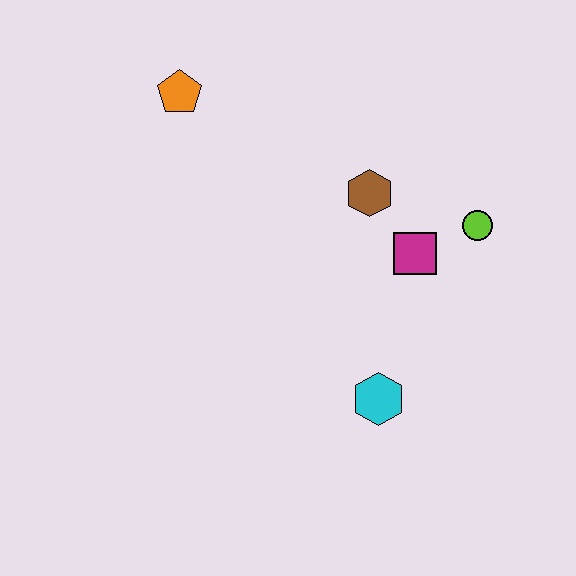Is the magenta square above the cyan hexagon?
Yes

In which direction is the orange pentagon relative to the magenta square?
The orange pentagon is to the left of the magenta square.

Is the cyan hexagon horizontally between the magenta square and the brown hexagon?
Yes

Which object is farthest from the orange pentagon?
The cyan hexagon is farthest from the orange pentagon.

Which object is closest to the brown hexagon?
The magenta square is closest to the brown hexagon.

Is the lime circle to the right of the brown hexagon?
Yes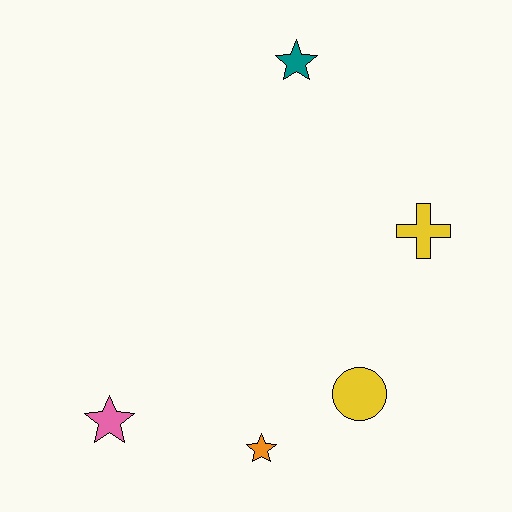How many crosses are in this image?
There is 1 cross.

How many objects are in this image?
There are 5 objects.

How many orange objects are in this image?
There is 1 orange object.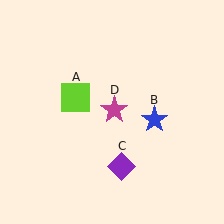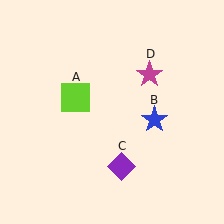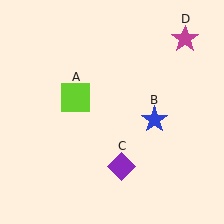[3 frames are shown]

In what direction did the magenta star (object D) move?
The magenta star (object D) moved up and to the right.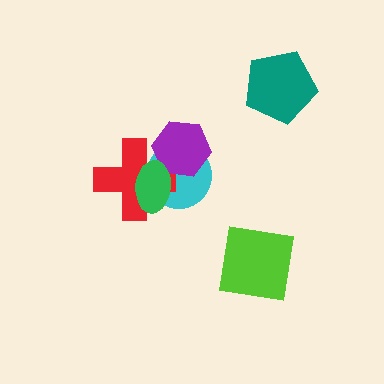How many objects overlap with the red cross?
3 objects overlap with the red cross.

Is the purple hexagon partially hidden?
Yes, it is partially covered by another shape.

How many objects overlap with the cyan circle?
3 objects overlap with the cyan circle.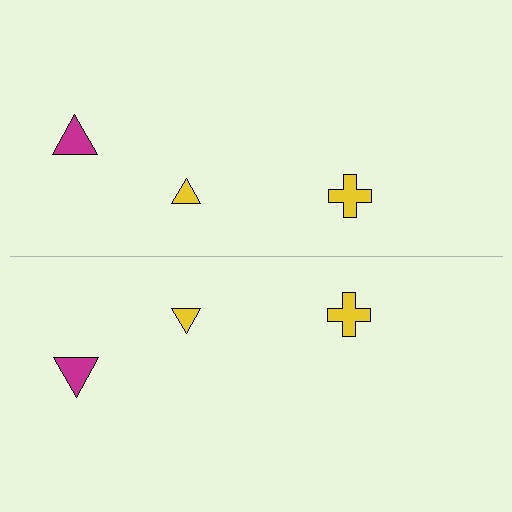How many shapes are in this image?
There are 6 shapes in this image.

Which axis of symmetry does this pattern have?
The pattern has a horizontal axis of symmetry running through the center of the image.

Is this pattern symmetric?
Yes, this pattern has bilateral (reflection) symmetry.